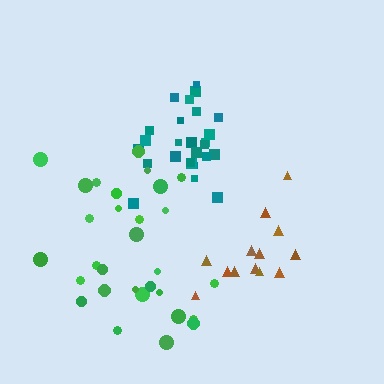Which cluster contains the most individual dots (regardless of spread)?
Green (30).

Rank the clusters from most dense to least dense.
teal, brown, green.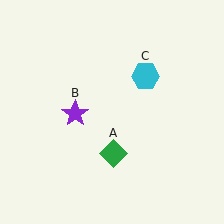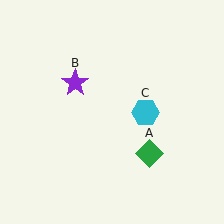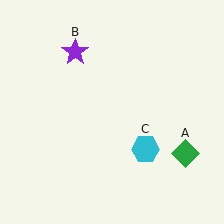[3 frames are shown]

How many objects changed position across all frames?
3 objects changed position: green diamond (object A), purple star (object B), cyan hexagon (object C).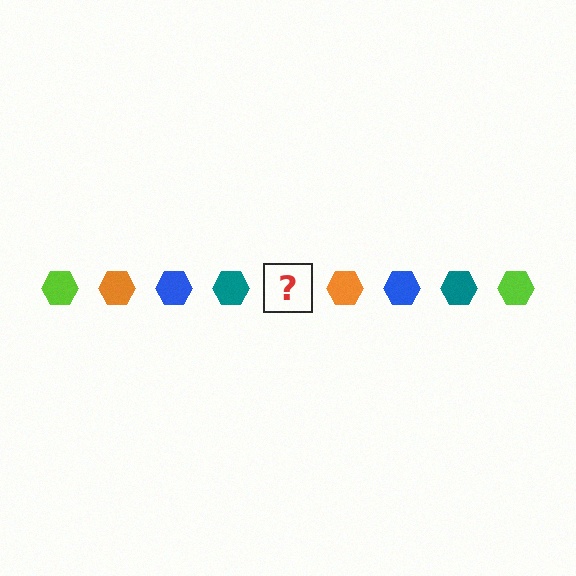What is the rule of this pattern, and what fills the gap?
The rule is that the pattern cycles through lime, orange, blue, teal hexagons. The gap should be filled with a lime hexagon.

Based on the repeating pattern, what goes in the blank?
The blank should be a lime hexagon.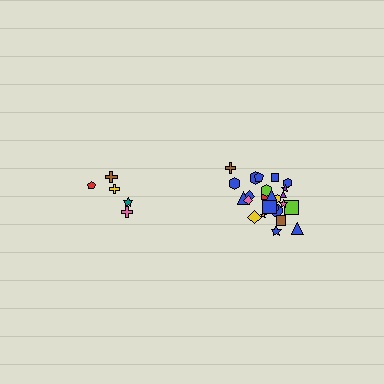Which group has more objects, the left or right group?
The right group.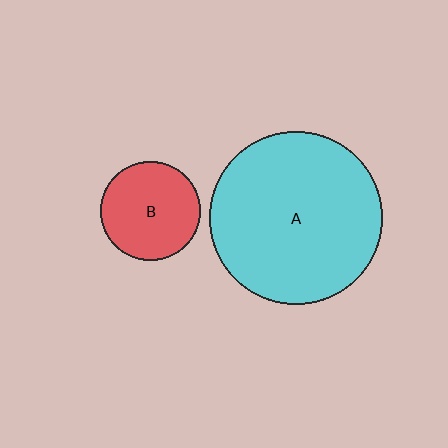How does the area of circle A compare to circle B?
Approximately 3.0 times.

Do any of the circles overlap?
No, none of the circles overlap.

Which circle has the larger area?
Circle A (cyan).